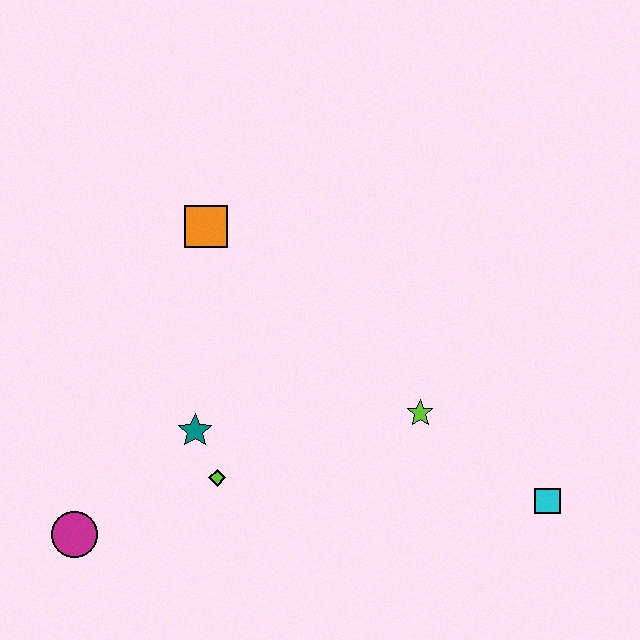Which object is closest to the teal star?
The lime diamond is closest to the teal star.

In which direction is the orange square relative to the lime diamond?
The orange square is above the lime diamond.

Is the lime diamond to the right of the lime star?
No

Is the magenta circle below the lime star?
Yes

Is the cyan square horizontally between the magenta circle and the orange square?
No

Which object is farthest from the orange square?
The cyan square is farthest from the orange square.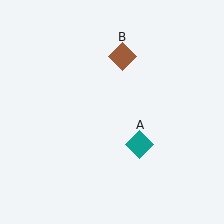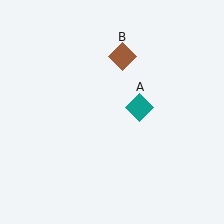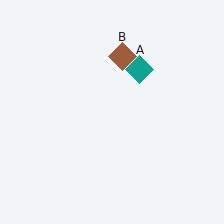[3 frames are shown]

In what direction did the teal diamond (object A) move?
The teal diamond (object A) moved up.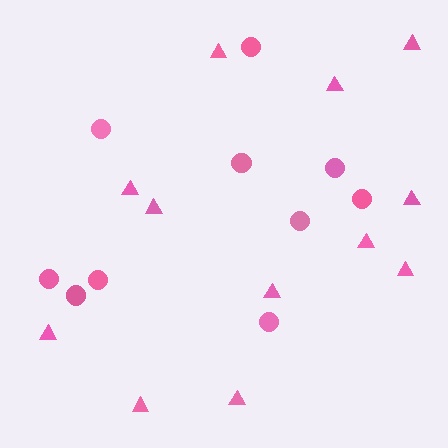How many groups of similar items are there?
There are 2 groups: one group of triangles (12) and one group of circles (10).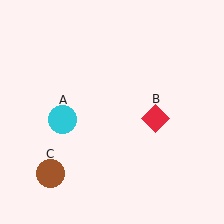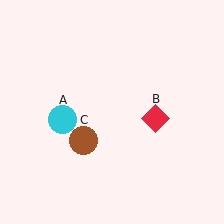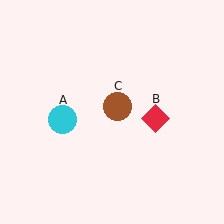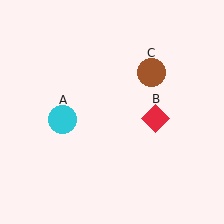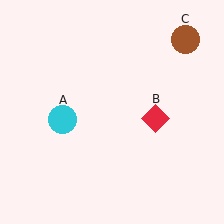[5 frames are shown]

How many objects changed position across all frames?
1 object changed position: brown circle (object C).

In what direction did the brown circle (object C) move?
The brown circle (object C) moved up and to the right.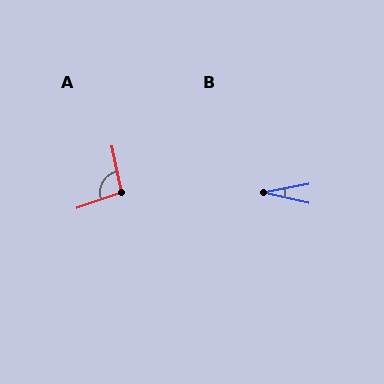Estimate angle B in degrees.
Approximately 24 degrees.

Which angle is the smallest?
B, at approximately 24 degrees.